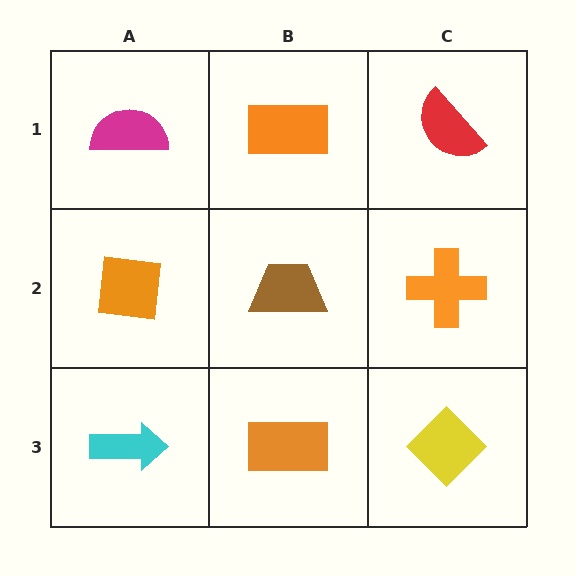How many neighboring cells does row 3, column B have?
3.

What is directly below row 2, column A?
A cyan arrow.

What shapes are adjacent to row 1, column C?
An orange cross (row 2, column C), an orange rectangle (row 1, column B).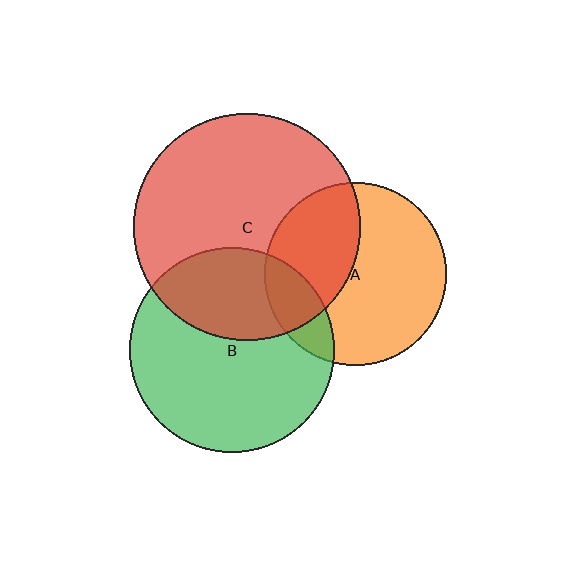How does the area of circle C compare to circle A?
Approximately 1.5 times.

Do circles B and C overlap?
Yes.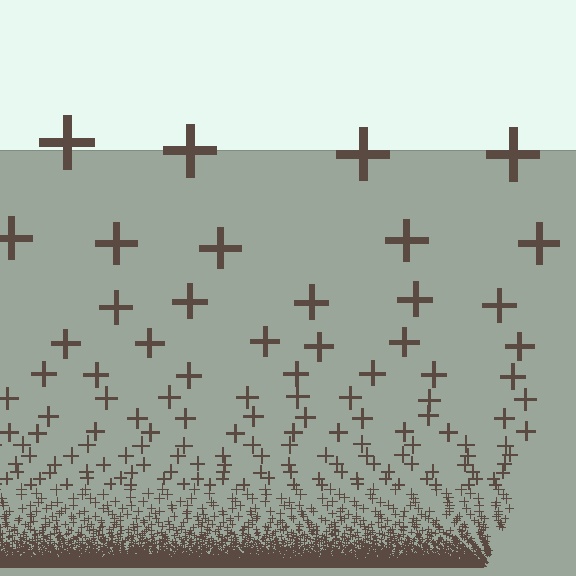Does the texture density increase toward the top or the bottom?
Density increases toward the bottom.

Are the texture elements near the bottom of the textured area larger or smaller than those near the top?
Smaller. The gradient is inverted — elements near the bottom are smaller and denser.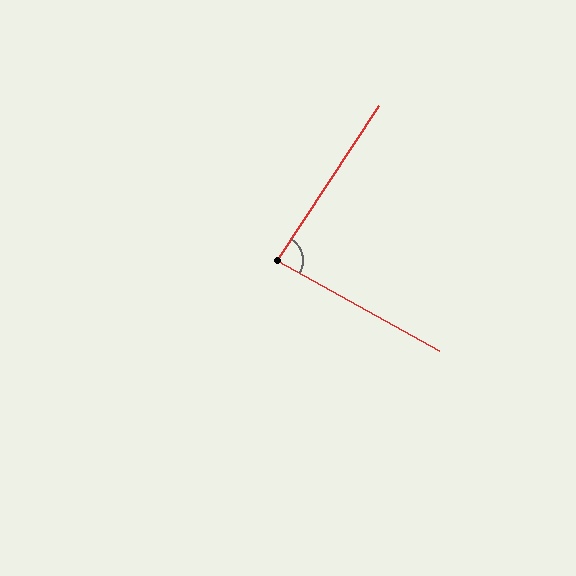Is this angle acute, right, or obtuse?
It is approximately a right angle.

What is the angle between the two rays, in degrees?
Approximately 86 degrees.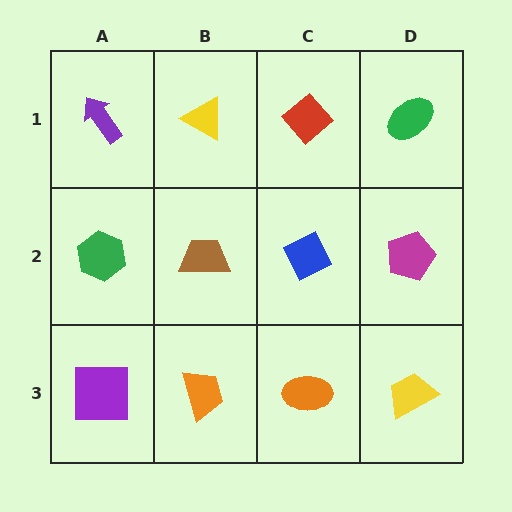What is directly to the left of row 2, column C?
A brown trapezoid.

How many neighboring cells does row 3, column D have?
2.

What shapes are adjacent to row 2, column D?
A green ellipse (row 1, column D), a yellow trapezoid (row 3, column D), a blue diamond (row 2, column C).